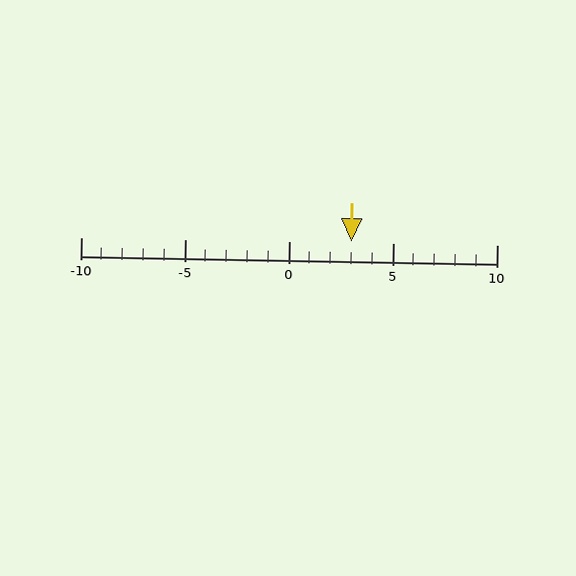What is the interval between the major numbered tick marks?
The major tick marks are spaced 5 units apart.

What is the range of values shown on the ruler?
The ruler shows values from -10 to 10.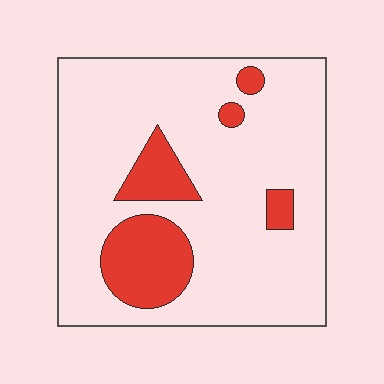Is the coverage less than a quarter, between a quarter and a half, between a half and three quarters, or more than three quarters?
Less than a quarter.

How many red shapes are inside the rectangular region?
5.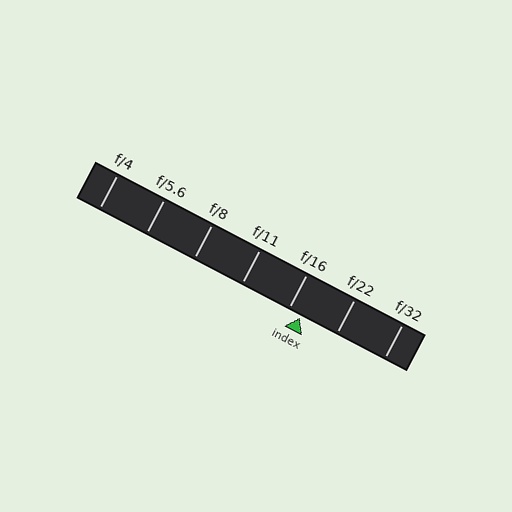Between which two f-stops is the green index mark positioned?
The index mark is between f/16 and f/22.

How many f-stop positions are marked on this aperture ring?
There are 7 f-stop positions marked.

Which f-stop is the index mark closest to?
The index mark is closest to f/16.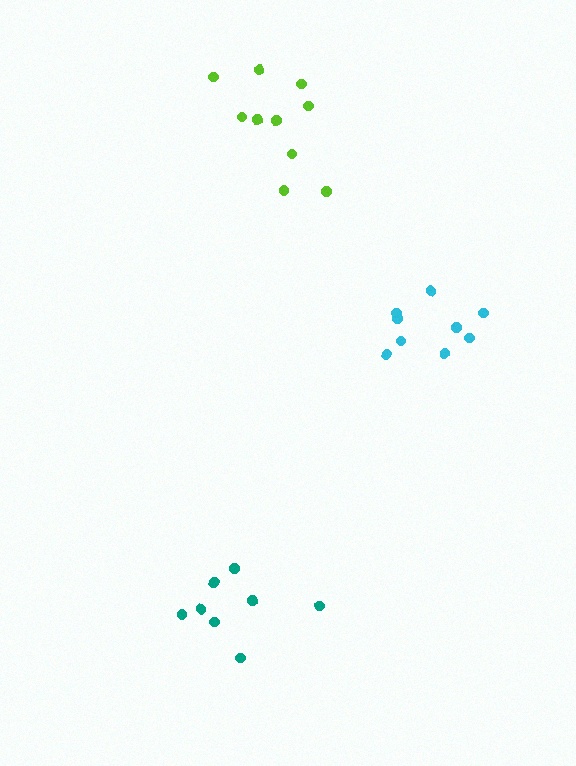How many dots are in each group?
Group 1: 9 dots, Group 2: 9 dots, Group 3: 10 dots (28 total).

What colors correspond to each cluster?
The clusters are colored: cyan, teal, lime.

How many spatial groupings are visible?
There are 3 spatial groupings.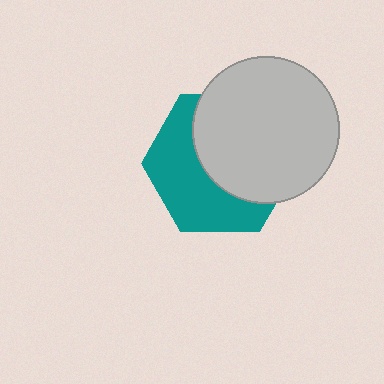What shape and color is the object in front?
The object in front is a light gray circle.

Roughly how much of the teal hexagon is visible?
About half of it is visible (roughly 47%).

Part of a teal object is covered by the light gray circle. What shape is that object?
It is a hexagon.